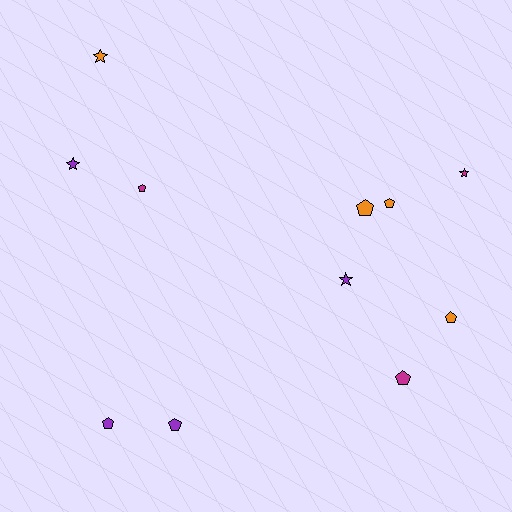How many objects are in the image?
There are 11 objects.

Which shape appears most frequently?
Pentagon, with 7 objects.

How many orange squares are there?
There are no orange squares.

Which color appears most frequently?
Orange, with 4 objects.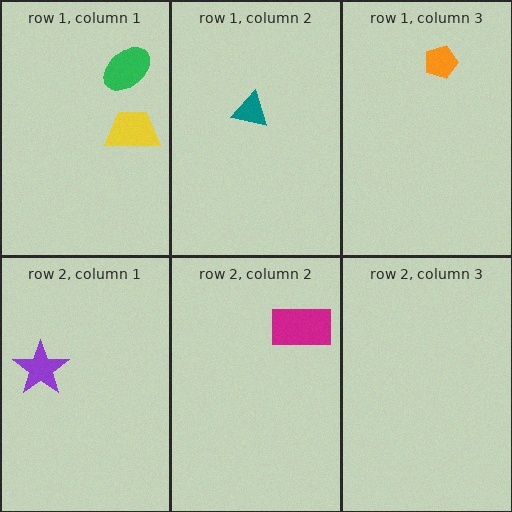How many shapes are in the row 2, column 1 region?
1.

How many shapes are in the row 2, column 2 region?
1.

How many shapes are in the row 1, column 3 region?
1.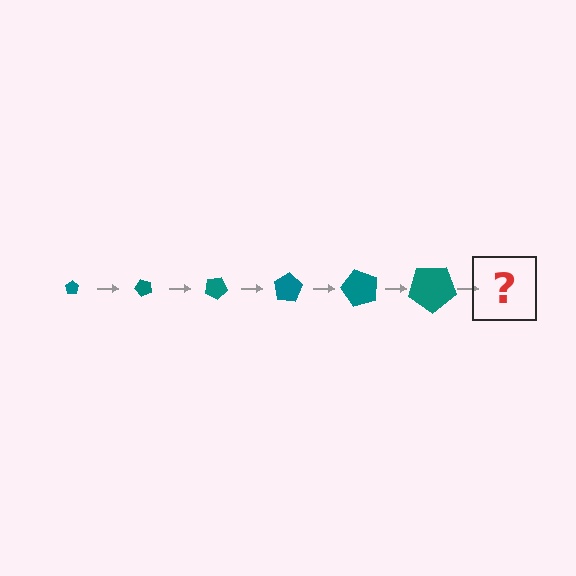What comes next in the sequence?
The next element should be a pentagon, larger than the previous one and rotated 300 degrees from the start.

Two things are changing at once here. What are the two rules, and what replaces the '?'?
The two rules are that the pentagon grows larger each step and it rotates 50 degrees each step. The '?' should be a pentagon, larger than the previous one and rotated 300 degrees from the start.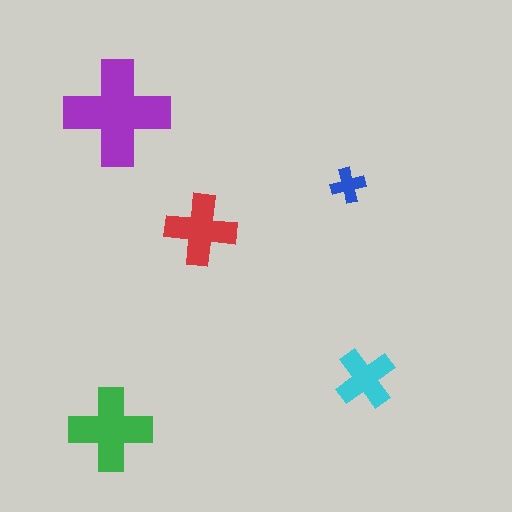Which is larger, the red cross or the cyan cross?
The red one.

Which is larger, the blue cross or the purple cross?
The purple one.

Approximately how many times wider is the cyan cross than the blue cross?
About 1.5 times wider.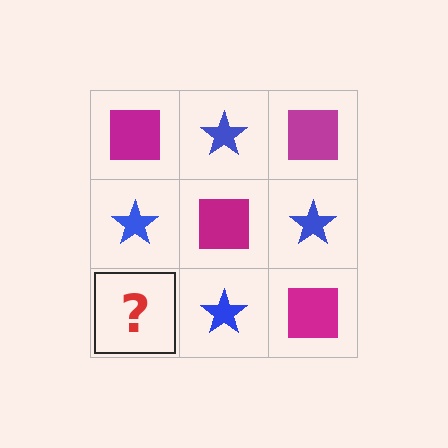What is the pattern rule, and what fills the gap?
The rule is that it alternates magenta square and blue star in a checkerboard pattern. The gap should be filled with a magenta square.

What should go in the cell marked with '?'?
The missing cell should contain a magenta square.